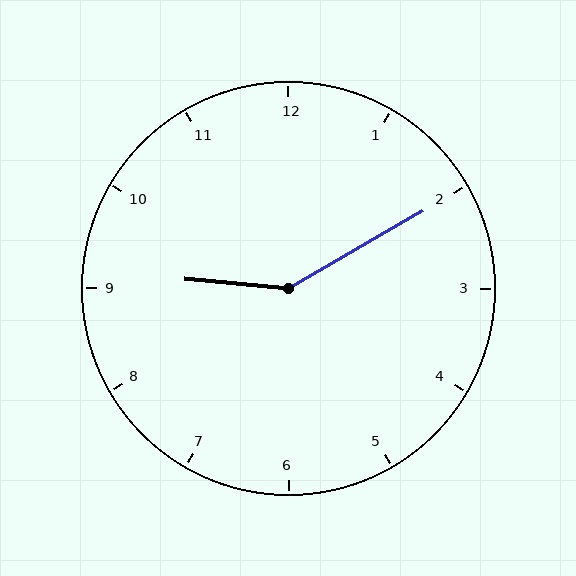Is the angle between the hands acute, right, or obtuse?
It is obtuse.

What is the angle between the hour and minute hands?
Approximately 145 degrees.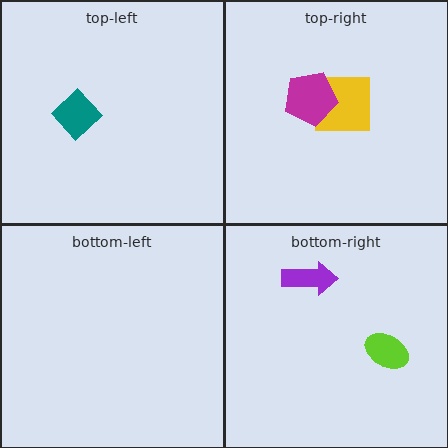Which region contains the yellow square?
The top-right region.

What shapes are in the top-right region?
The yellow square, the magenta pentagon.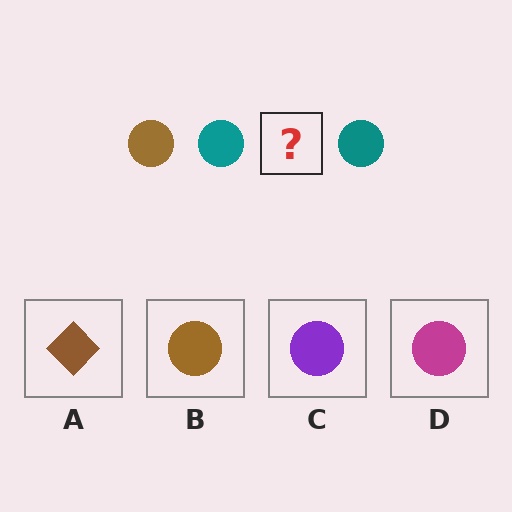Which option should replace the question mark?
Option B.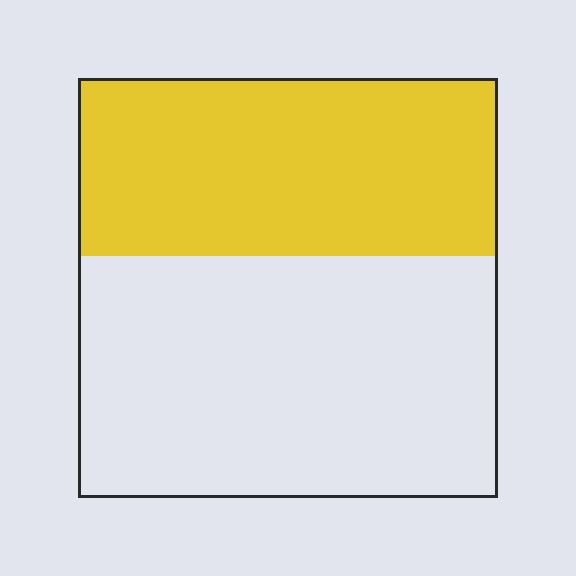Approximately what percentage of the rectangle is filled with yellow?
Approximately 40%.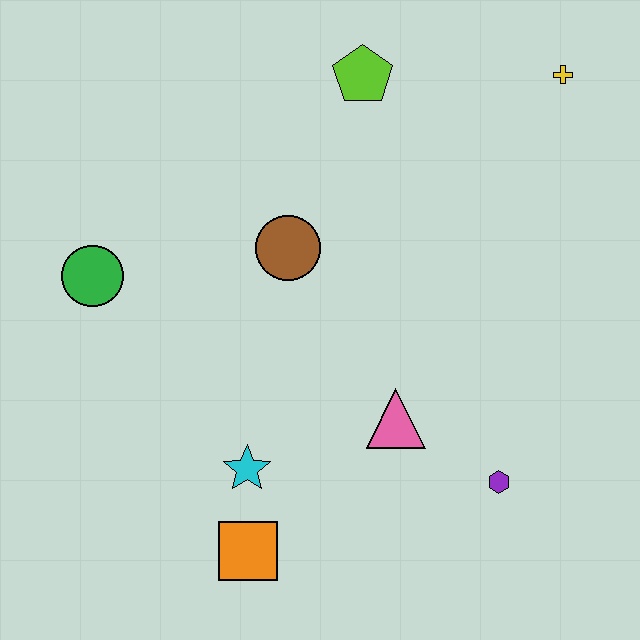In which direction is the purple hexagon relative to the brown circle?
The purple hexagon is below the brown circle.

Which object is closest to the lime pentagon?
The brown circle is closest to the lime pentagon.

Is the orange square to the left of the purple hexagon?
Yes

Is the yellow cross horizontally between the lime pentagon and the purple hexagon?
No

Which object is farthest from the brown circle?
The yellow cross is farthest from the brown circle.